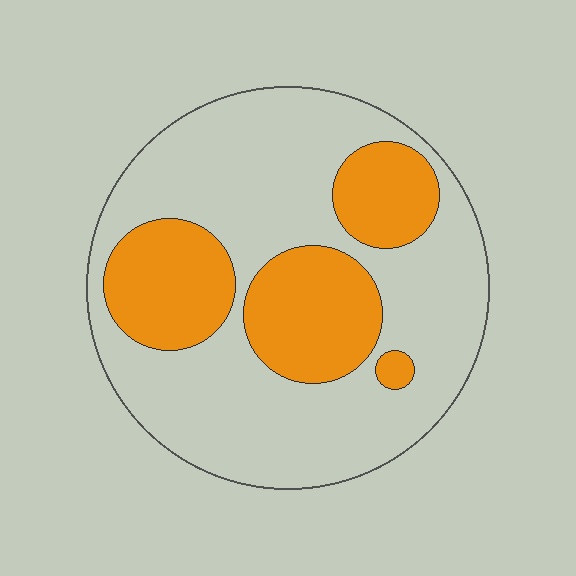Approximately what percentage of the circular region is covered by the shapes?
Approximately 30%.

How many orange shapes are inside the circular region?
4.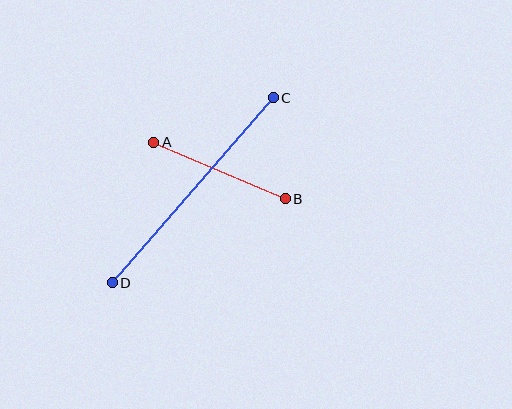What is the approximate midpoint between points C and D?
The midpoint is at approximately (193, 190) pixels.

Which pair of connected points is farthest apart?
Points C and D are farthest apart.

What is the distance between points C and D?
The distance is approximately 246 pixels.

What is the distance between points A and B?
The distance is approximately 143 pixels.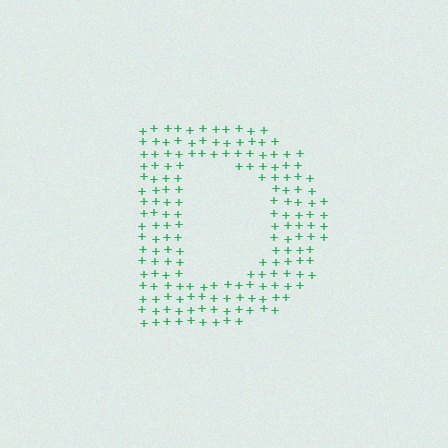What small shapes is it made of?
It is made of small plus signs.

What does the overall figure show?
The overall figure shows the letter D.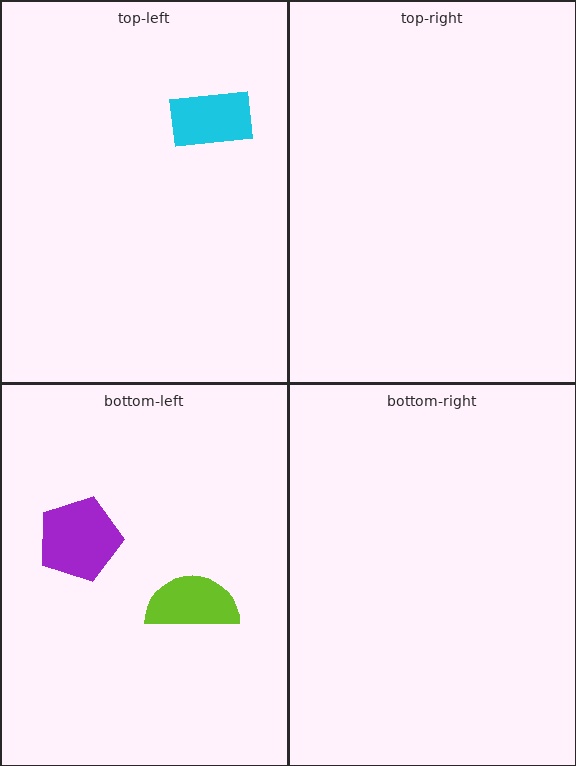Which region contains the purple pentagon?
The bottom-left region.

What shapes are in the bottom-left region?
The lime semicircle, the purple pentagon.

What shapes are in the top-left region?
The cyan rectangle.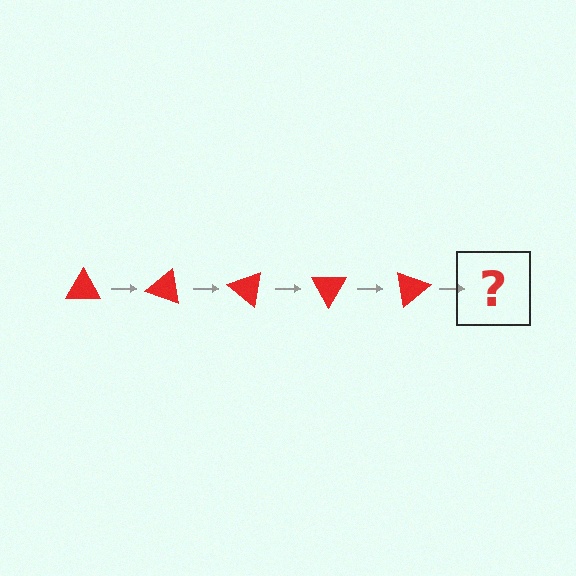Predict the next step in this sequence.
The next step is a red triangle rotated 100 degrees.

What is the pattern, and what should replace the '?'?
The pattern is that the triangle rotates 20 degrees each step. The '?' should be a red triangle rotated 100 degrees.